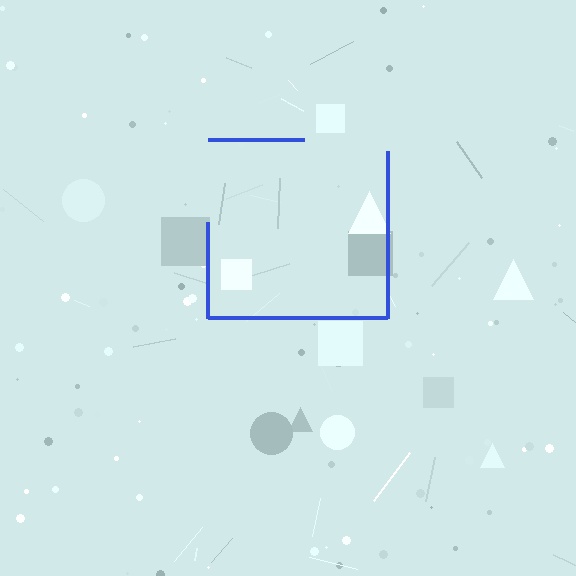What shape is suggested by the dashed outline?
The dashed outline suggests a square.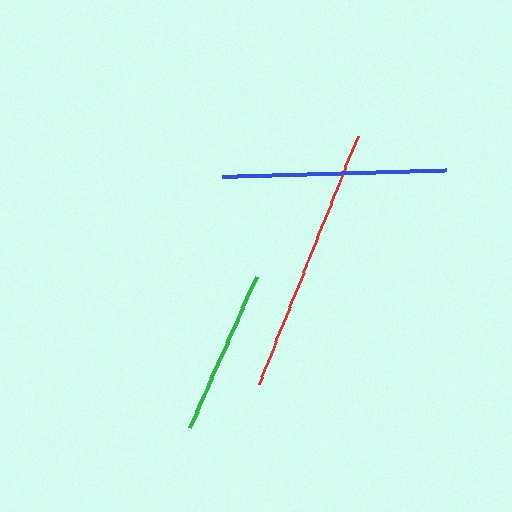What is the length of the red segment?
The red segment is approximately 267 pixels long.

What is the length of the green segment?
The green segment is approximately 165 pixels long.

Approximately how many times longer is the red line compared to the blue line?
The red line is approximately 1.2 times the length of the blue line.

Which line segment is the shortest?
The green line is the shortest at approximately 165 pixels.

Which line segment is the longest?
The red line is the longest at approximately 267 pixels.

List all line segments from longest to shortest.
From longest to shortest: red, blue, green.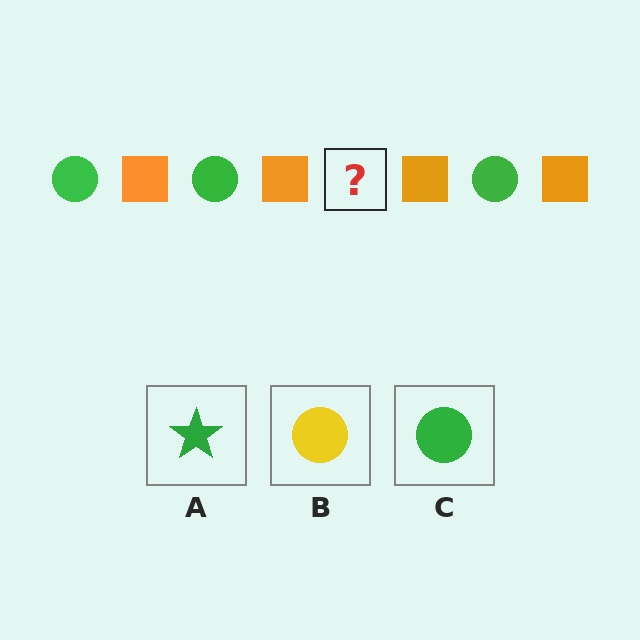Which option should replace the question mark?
Option C.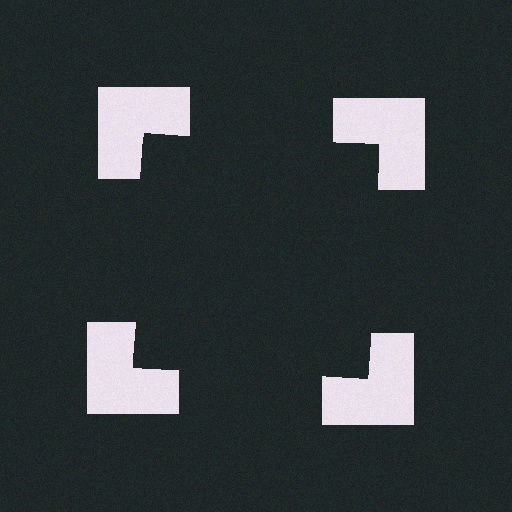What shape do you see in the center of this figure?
An illusory square — its edges are inferred from the aligned wedge cuts in the notched squares, not physically drawn.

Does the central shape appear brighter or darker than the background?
It typically appears slightly darker than the background, even though no actual brightness change is drawn.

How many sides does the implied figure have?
4 sides.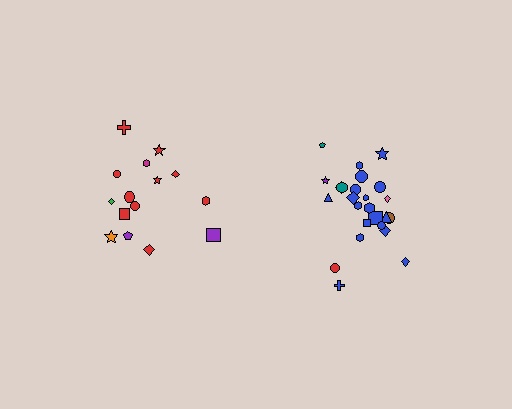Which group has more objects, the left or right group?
The right group.